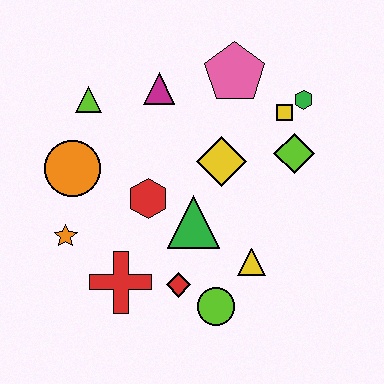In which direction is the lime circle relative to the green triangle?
The lime circle is below the green triangle.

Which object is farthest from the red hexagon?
The green hexagon is farthest from the red hexagon.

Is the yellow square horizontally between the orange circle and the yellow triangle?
No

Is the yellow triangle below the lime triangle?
Yes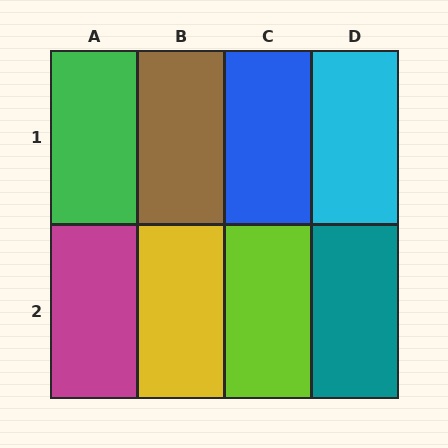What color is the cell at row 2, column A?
Magenta.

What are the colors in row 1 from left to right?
Green, brown, blue, cyan.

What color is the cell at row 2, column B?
Yellow.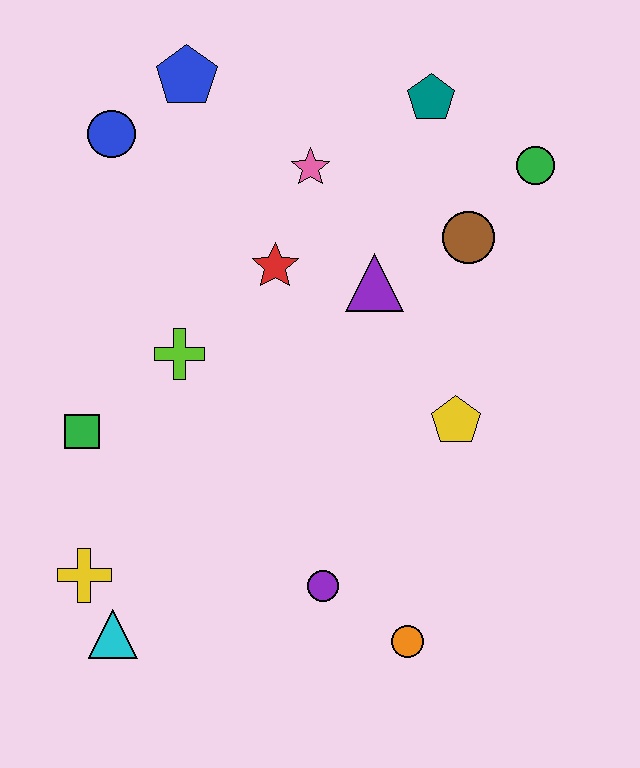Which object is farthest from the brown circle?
The cyan triangle is farthest from the brown circle.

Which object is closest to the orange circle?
The purple circle is closest to the orange circle.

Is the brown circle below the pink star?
Yes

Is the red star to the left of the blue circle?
No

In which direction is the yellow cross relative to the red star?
The yellow cross is below the red star.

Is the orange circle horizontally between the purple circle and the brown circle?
Yes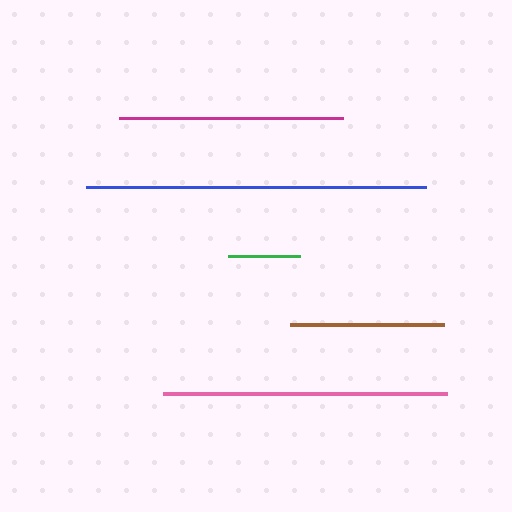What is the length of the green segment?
The green segment is approximately 73 pixels long.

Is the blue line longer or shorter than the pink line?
The blue line is longer than the pink line.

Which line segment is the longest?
The blue line is the longest at approximately 340 pixels.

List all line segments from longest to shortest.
From longest to shortest: blue, pink, magenta, brown, green.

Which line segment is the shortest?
The green line is the shortest at approximately 73 pixels.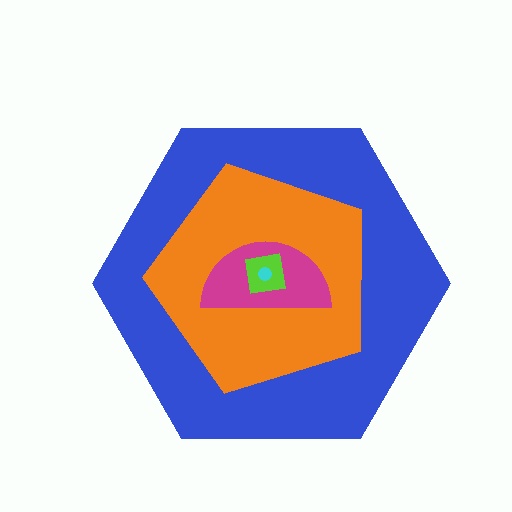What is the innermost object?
The cyan circle.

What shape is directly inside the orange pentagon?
The magenta semicircle.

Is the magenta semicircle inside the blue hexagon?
Yes.